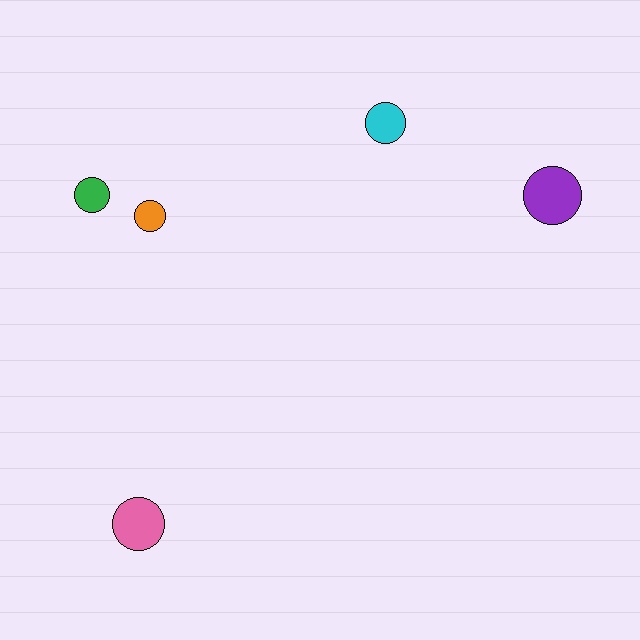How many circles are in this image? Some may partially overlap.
There are 5 circles.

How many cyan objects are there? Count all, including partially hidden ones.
There is 1 cyan object.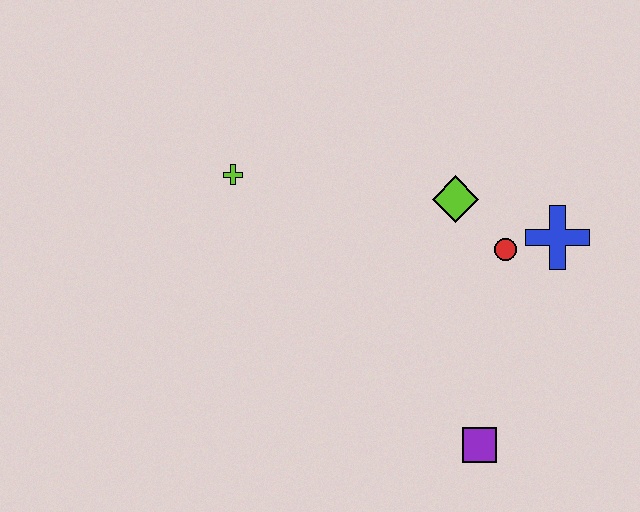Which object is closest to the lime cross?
The lime diamond is closest to the lime cross.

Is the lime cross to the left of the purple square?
Yes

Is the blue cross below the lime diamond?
Yes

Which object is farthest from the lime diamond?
The purple square is farthest from the lime diamond.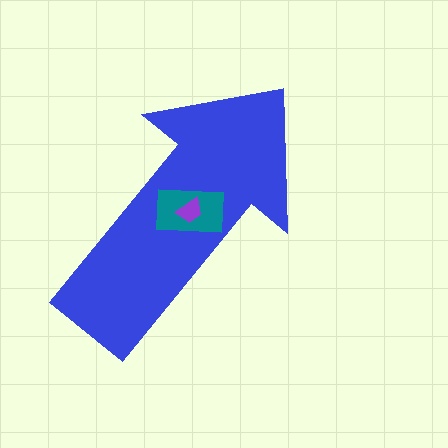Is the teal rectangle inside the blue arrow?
Yes.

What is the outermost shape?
The blue arrow.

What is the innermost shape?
The purple trapezoid.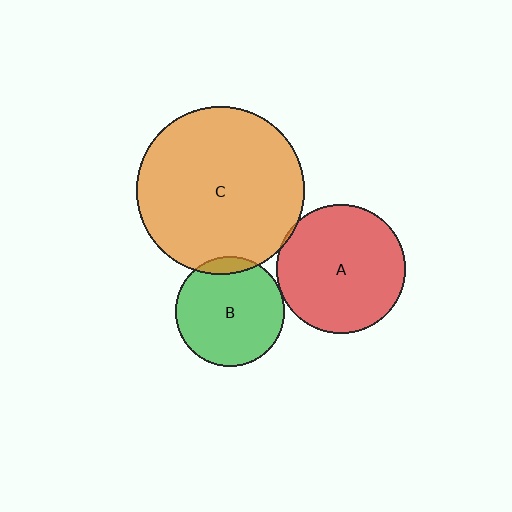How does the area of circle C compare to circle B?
Approximately 2.3 times.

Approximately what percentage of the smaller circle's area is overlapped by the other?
Approximately 10%.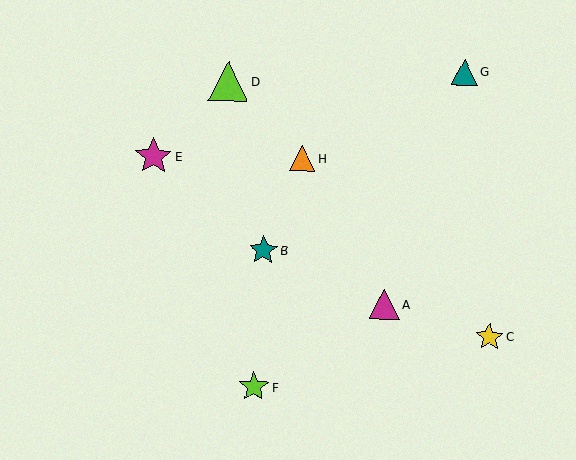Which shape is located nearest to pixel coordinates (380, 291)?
The magenta triangle (labeled A) at (384, 305) is nearest to that location.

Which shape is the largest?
The lime triangle (labeled D) is the largest.